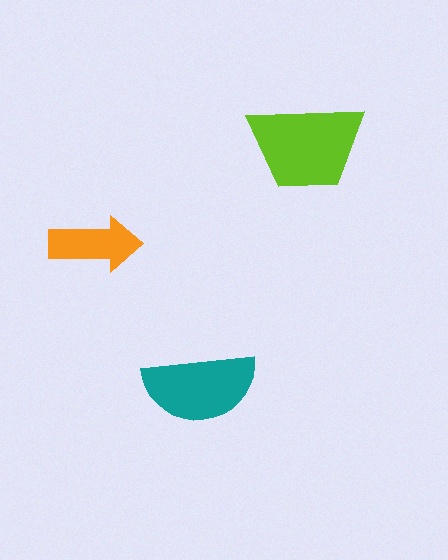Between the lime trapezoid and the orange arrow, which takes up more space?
The lime trapezoid.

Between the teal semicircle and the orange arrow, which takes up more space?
The teal semicircle.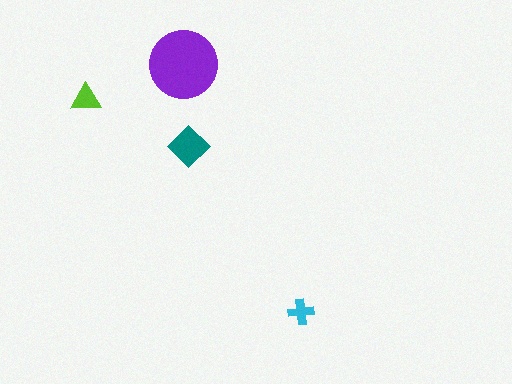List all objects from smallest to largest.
The cyan cross, the lime triangle, the teal diamond, the purple circle.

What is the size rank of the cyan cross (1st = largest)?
4th.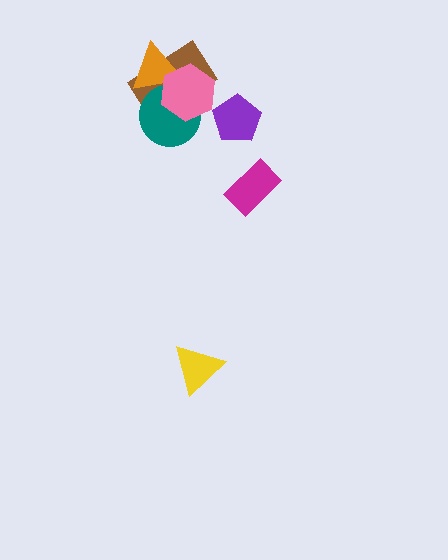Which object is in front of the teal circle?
The pink hexagon is in front of the teal circle.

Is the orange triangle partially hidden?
Yes, it is partially covered by another shape.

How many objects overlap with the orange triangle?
3 objects overlap with the orange triangle.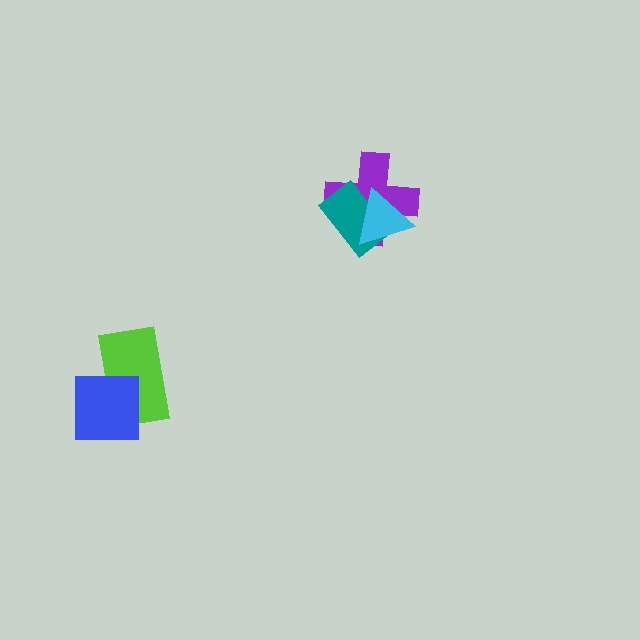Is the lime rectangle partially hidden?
Yes, it is partially covered by another shape.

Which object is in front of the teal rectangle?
The cyan triangle is in front of the teal rectangle.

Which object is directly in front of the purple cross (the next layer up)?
The teal rectangle is directly in front of the purple cross.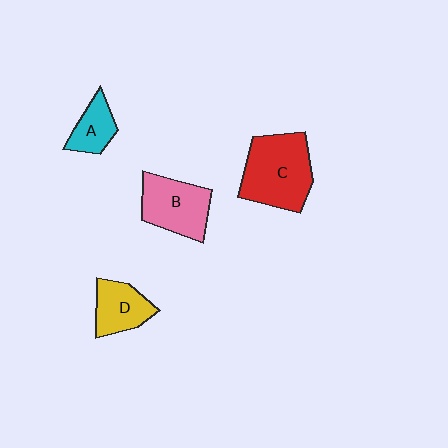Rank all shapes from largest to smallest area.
From largest to smallest: C (red), B (pink), D (yellow), A (cyan).